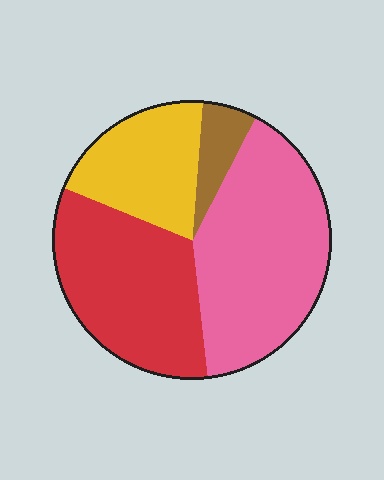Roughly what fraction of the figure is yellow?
Yellow takes up about one fifth (1/5) of the figure.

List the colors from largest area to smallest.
From largest to smallest: pink, red, yellow, brown.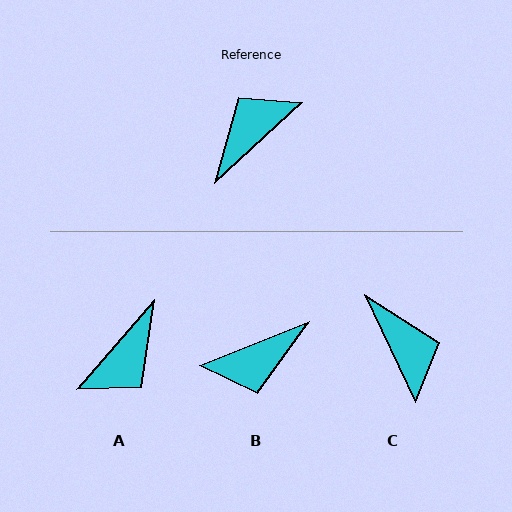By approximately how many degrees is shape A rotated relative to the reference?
Approximately 174 degrees clockwise.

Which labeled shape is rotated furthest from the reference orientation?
A, about 174 degrees away.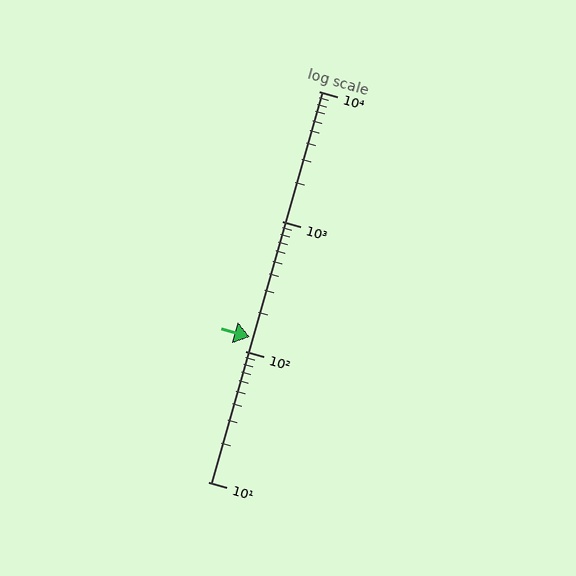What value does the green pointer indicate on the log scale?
The pointer indicates approximately 130.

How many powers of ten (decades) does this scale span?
The scale spans 3 decades, from 10 to 10000.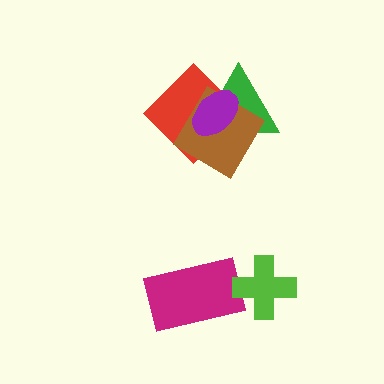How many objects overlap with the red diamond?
3 objects overlap with the red diamond.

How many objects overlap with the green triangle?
3 objects overlap with the green triangle.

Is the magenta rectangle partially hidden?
Yes, it is partially covered by another shape.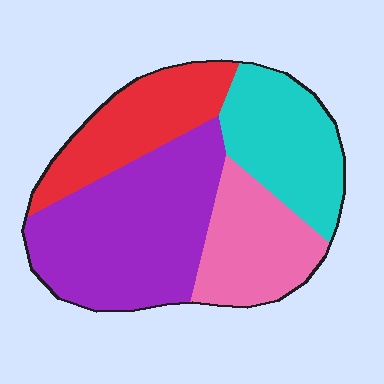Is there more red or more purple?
Purple.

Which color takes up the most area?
Purple, at roughly 40%.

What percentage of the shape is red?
Red covers 20% of the shape.